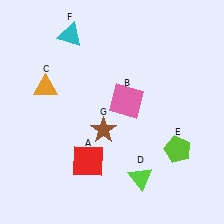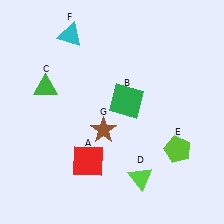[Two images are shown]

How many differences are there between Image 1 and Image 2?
There are 2 differences between the two images.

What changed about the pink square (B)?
In Image 1, B is pink. In Image 2, it changed to green.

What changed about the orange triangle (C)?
In Image 1, C is orange. In Image 2, it changed to green.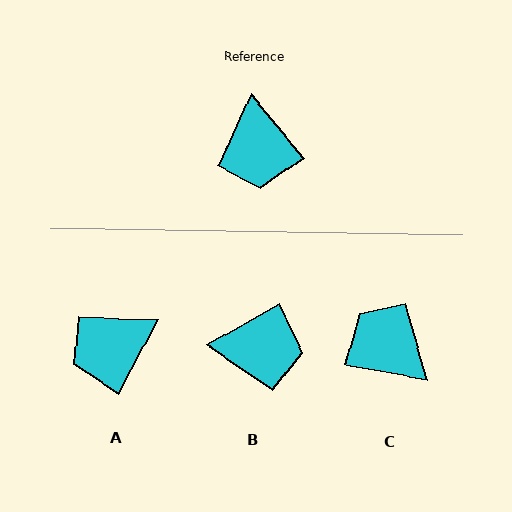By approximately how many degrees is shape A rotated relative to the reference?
Approximately 68 degrees clockwise.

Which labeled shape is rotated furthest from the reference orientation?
C, about 140 degrees away.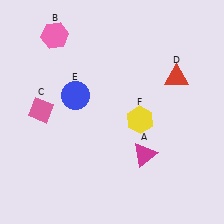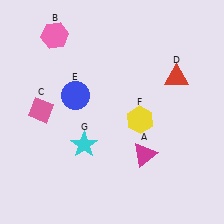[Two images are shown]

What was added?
A cyan star (G) was added in Image 2.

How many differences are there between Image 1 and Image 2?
There is 1 difference between the two images.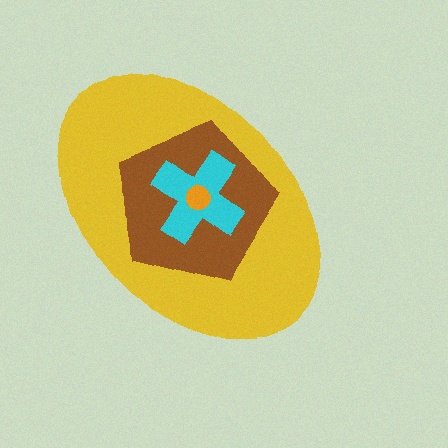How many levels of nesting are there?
4.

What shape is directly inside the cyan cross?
The orange circle.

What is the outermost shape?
The yellow ellipse.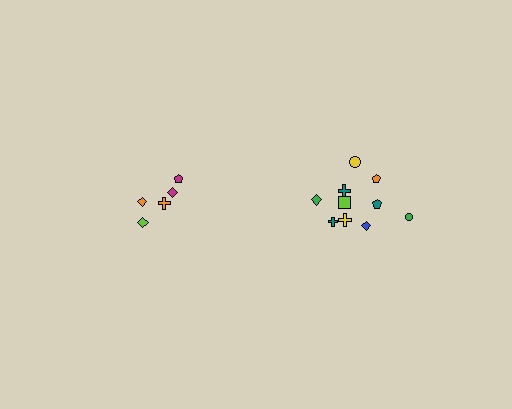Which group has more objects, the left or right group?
The right group.